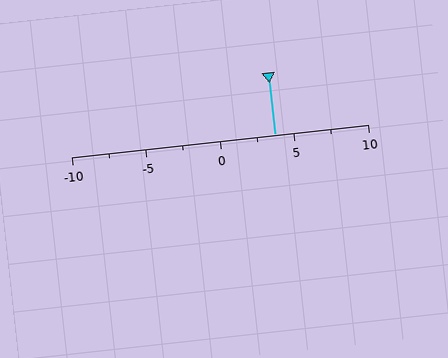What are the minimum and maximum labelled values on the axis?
The axis runs from -10 to 10.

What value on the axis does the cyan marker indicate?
The marker indicates approximately 3.8.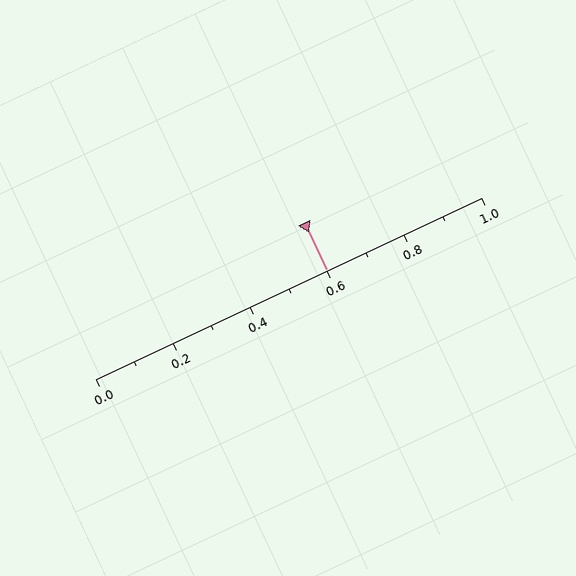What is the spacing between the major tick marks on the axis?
The major ticks are spaced 0.2 apart.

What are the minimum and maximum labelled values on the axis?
The axis runs from 0.0 to 1.0.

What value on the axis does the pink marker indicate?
The marker indicates approximately 0.6.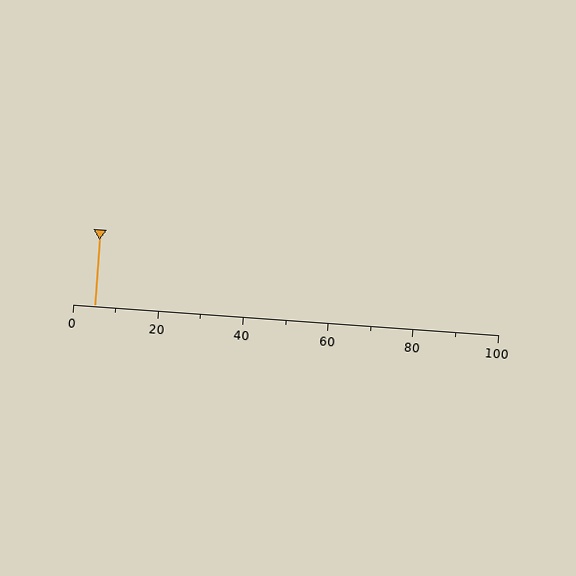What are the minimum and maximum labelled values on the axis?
The axis runs from 0 to 100.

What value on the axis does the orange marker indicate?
The marker indicates approximately 5.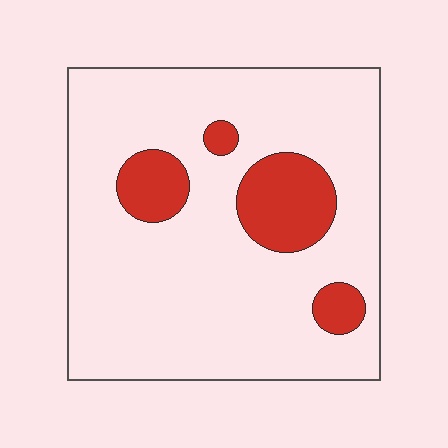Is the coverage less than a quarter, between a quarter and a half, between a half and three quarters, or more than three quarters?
Less than a quarter.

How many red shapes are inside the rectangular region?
4.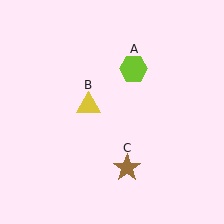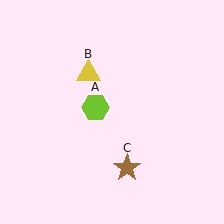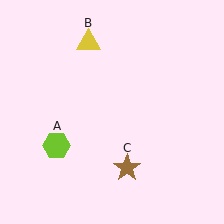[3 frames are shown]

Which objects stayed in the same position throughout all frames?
Brown star (object C) remained stationary.